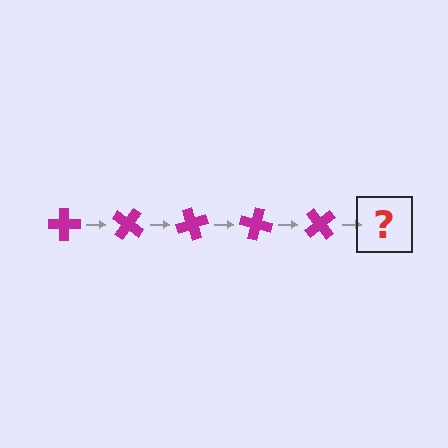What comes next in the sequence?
The next element should be a magenta cross rotated 175 degrees.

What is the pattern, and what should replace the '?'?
The pattern is that the cross rotates 35 degrees each step. The '?' should be a magenta cross rotated 175 degrees.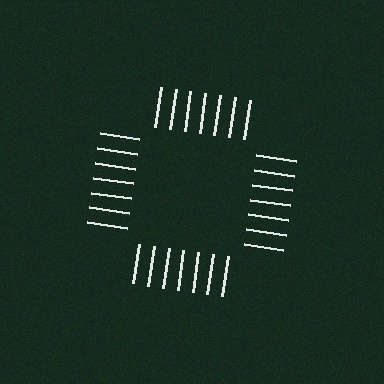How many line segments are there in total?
28 — 7 along each of the 4 edges.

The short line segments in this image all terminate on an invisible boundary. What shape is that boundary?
An illusory square — the line segments terminate on its edges but no continuous stroke is drawn.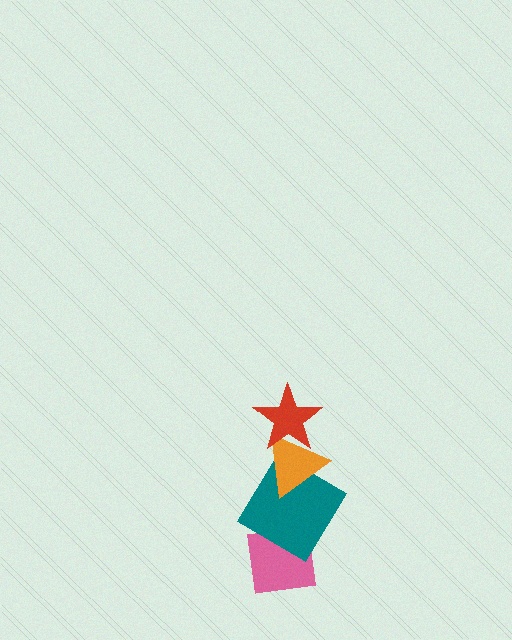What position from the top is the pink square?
The pink square is 4th from the top.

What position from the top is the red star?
The red star is 1st from the top.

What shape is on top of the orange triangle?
The red star is on top of the orange triangle.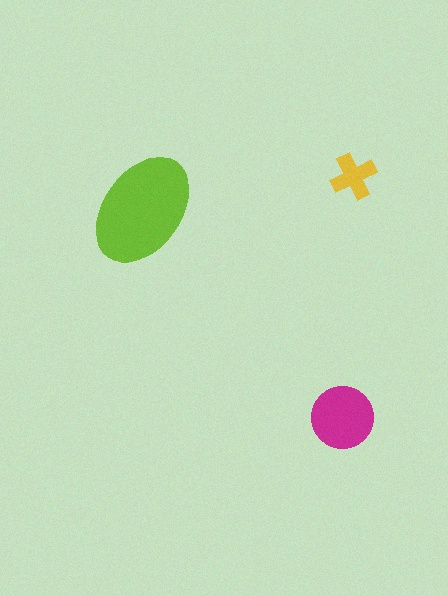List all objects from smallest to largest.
The yellow cross, the magenta circle, the lime ellipse.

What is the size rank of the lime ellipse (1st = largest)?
1st.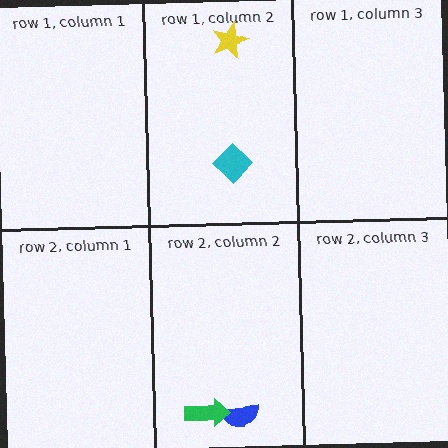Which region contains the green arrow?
The row 2, column 2 region.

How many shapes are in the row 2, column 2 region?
2.